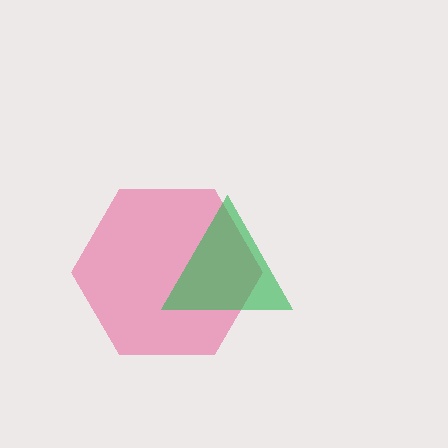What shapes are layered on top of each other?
The layered shapes are: a pink hexagon, a green triangle.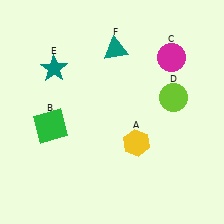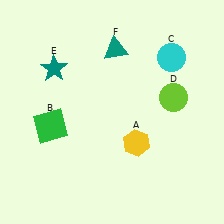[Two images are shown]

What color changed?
The circle (C) changed from magenta in Image 1 to cyan in Image 2.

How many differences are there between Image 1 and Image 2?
There is 1 difference between the two images.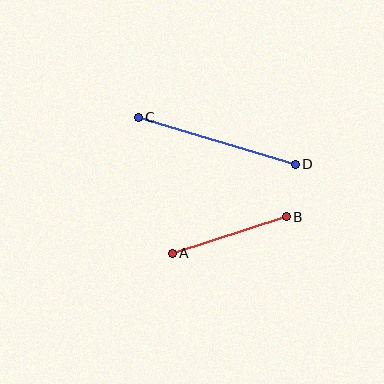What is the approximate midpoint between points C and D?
The midpoint is at approximately (217, 141) pixels.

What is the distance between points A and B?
The distance is approximately 120 pixels.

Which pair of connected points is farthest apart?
Points C and D are farthest apart.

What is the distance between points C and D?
The distance is approximately 164 pixels.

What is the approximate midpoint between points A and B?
The midpoint is at approximately (229, 235) pixels.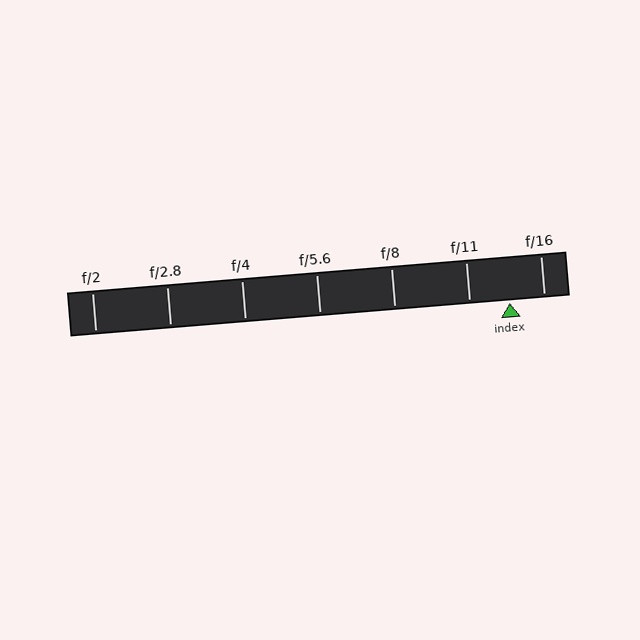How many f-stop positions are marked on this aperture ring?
There are 7 f-stop positions marked.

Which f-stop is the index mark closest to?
The index mark is closest to f/16.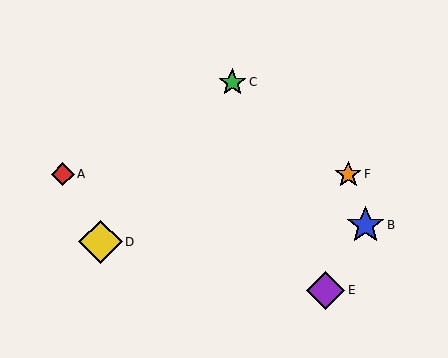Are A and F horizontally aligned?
Yes, both are at y≈174.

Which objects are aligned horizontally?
Objects A, F are aligned horizontally.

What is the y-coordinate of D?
Object D is at y≈242.